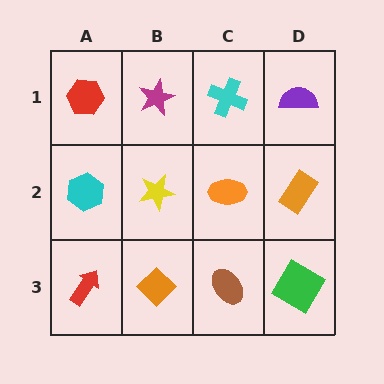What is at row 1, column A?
A red hexagon.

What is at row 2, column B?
A yellow star.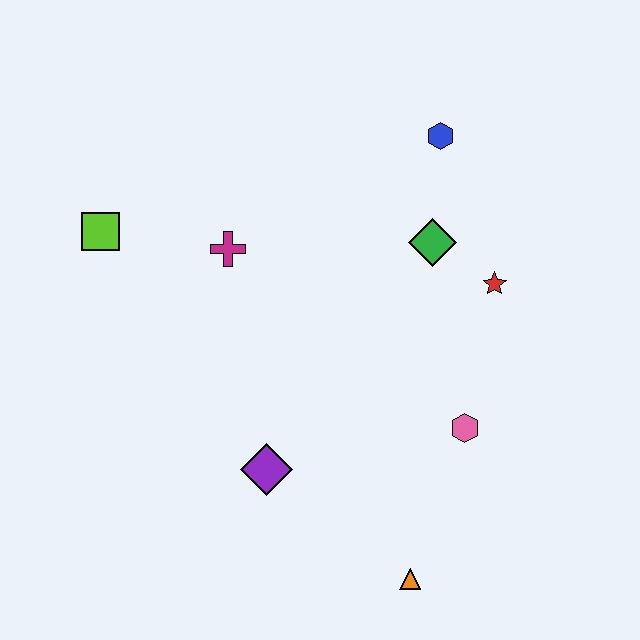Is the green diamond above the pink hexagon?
Yes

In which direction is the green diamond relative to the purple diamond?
The green diamond is above the purple diamond.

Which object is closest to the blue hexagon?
The green diamond is closest to the blue hexagon.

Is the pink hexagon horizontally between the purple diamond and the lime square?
No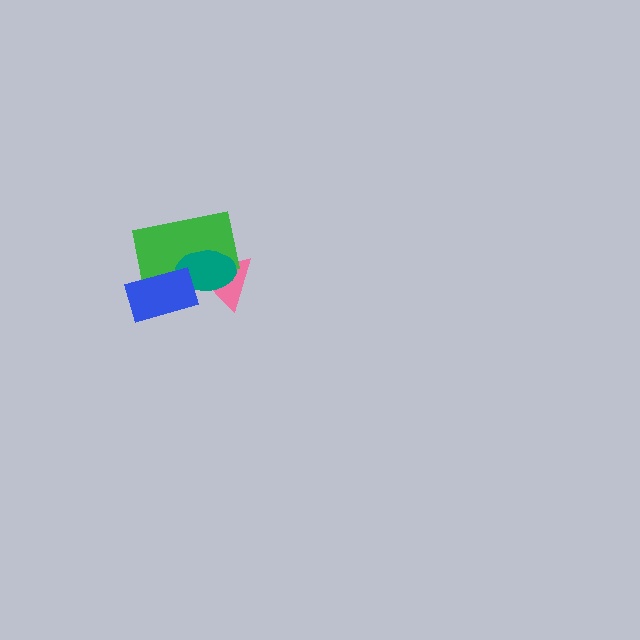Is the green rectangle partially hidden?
Yes, it is partially covered by another shape.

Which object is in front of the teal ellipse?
The blue rectangle is in front of the teal ellipse.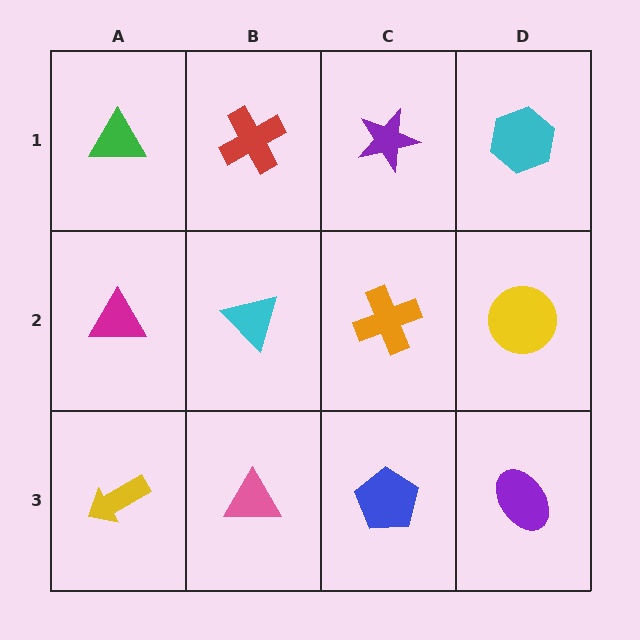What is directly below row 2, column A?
A yellow arrow.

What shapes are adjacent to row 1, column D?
A yellow circle (row 2, column D), a purple star (row 1, column C).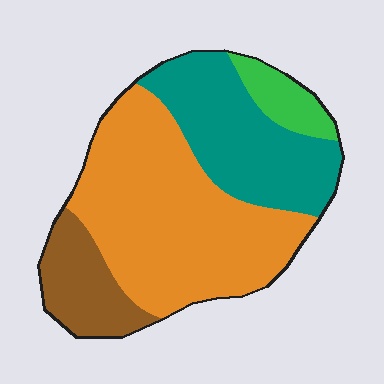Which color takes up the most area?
Orange, at roughly 50%.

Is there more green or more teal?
Teal.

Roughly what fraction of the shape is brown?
Brown covers around 15% of the shape.